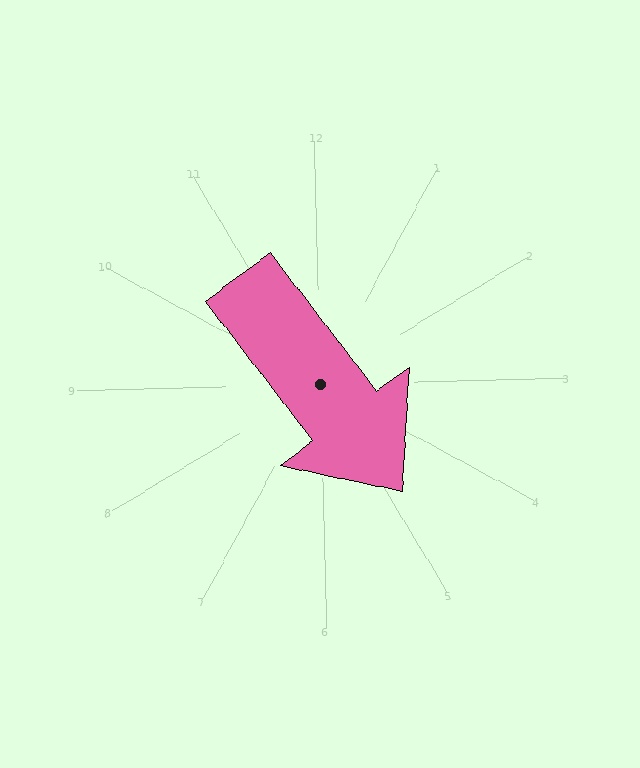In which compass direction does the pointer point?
Southeast.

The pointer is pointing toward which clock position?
Roughly 5 o'clock.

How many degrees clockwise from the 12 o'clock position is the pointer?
Approximately 144 degrees.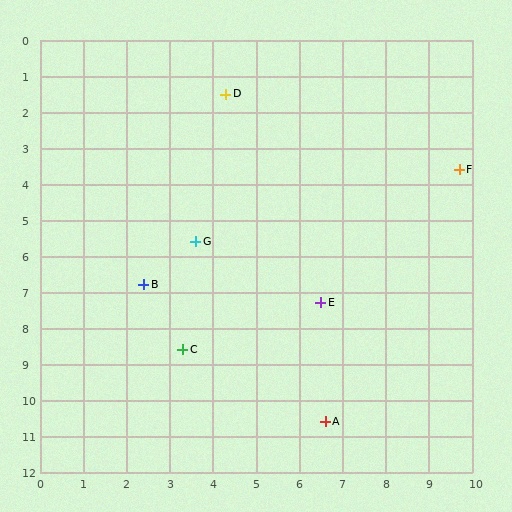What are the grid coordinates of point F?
Point F is at approximately (9.7, 3.6).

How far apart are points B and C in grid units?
Points B and C are about 2.0 grid units apart.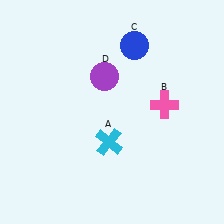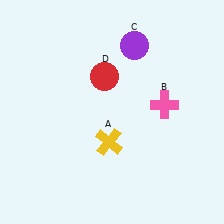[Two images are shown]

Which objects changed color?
A changed from cyan to yellow. C changed from blue to purple. D changed from purple to red.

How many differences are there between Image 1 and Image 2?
There are 3 differences between the two images.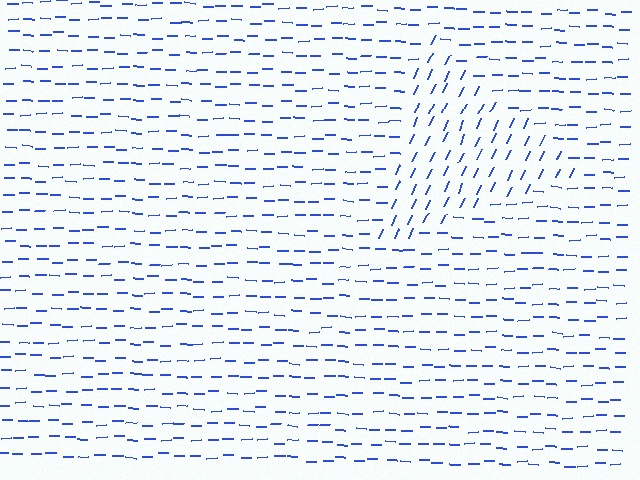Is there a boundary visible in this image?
Yes, there is a texture boundary formed by a change in line orientation.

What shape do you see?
I see a triangle.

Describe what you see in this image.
The image is filled with small blue line segments. A triangle region in the image has lines oriented differently from the surrounding lines, creating a visible texture boundary.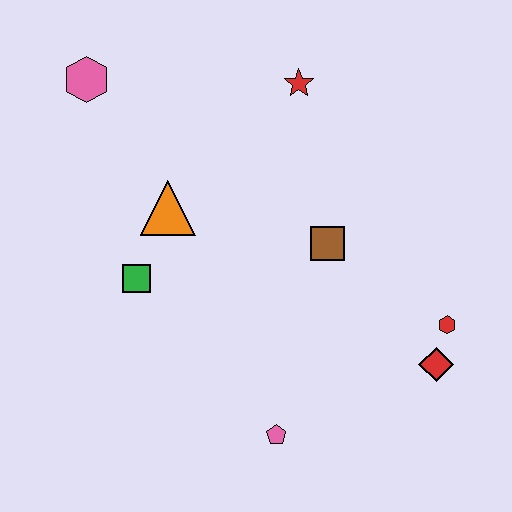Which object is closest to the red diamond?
The red hexagon is closest to the red diamond.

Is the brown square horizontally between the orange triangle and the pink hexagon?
No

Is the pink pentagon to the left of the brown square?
Yes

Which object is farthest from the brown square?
The pink hexagon is farthest from the brown square.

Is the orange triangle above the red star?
No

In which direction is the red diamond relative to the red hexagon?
The red diamond is below the red hexagon.